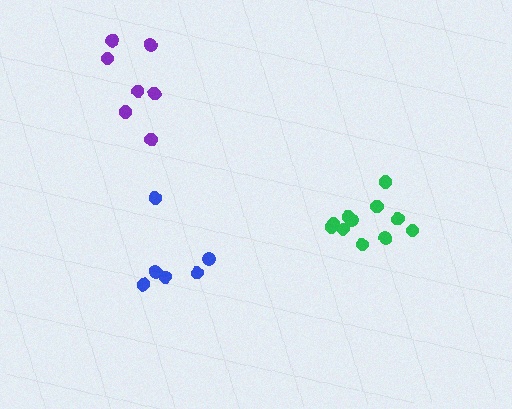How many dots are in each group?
Group 1: 11 dots, Group 2: 7 dots, Group 3: 6 dots (24 total).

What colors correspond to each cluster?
The clusters are colored: green, purple, blue.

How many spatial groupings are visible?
There are 3 spatial groupings.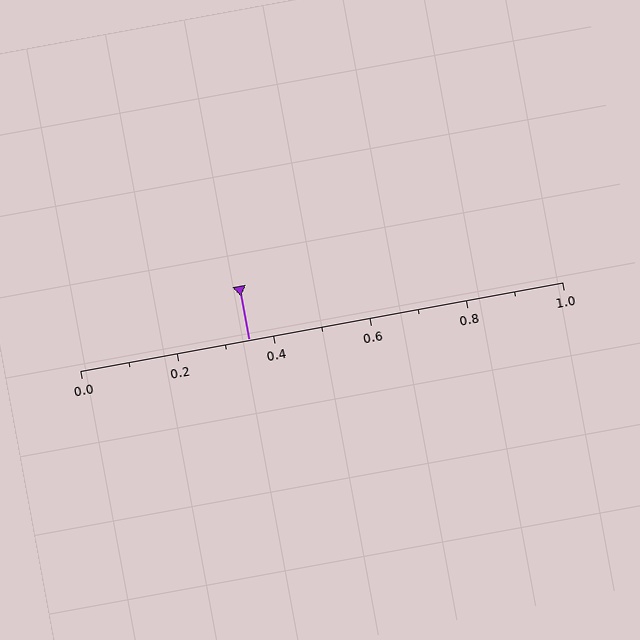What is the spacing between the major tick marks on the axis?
The major ticks are spaced 0.2 apart.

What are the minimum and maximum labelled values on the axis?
The axis runs from 0.0 to 1.0.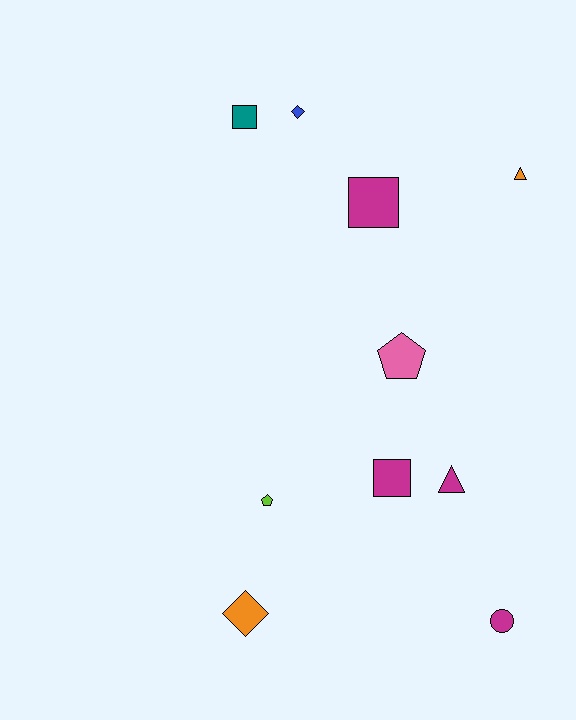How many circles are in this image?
There is 1 circle.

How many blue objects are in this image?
There is 1 blue object.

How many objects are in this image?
There are 10 objects.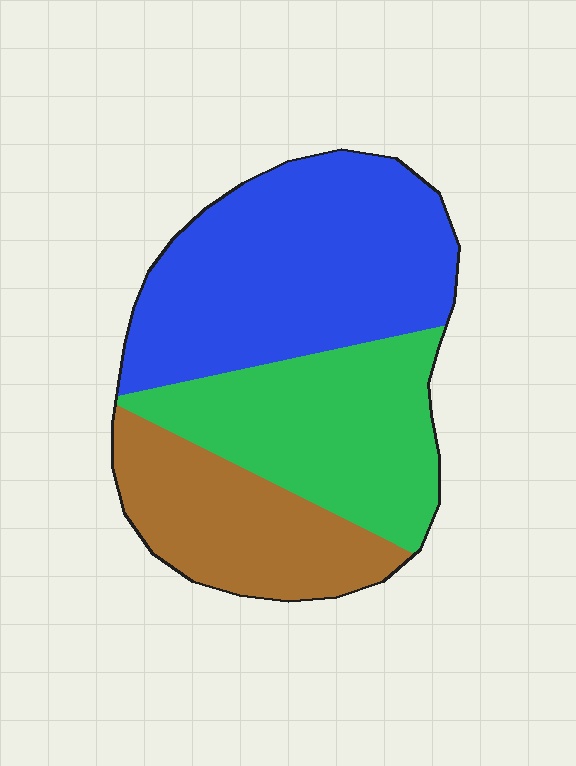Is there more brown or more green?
Green.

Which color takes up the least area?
Brown, at roughly 25%.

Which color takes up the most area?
Blue, at roughly 45%.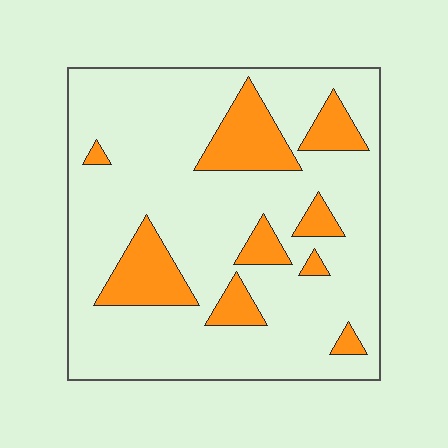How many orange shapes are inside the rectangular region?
9.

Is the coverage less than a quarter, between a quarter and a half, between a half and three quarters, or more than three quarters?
Less than a quarter.